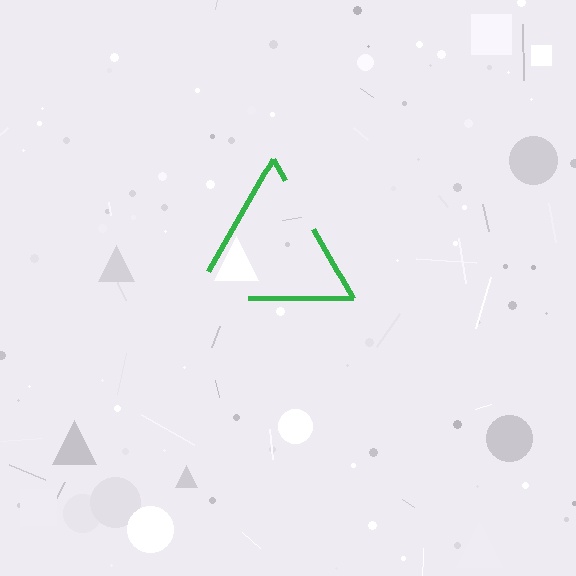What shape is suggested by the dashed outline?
The dashed outline suggests a triangle.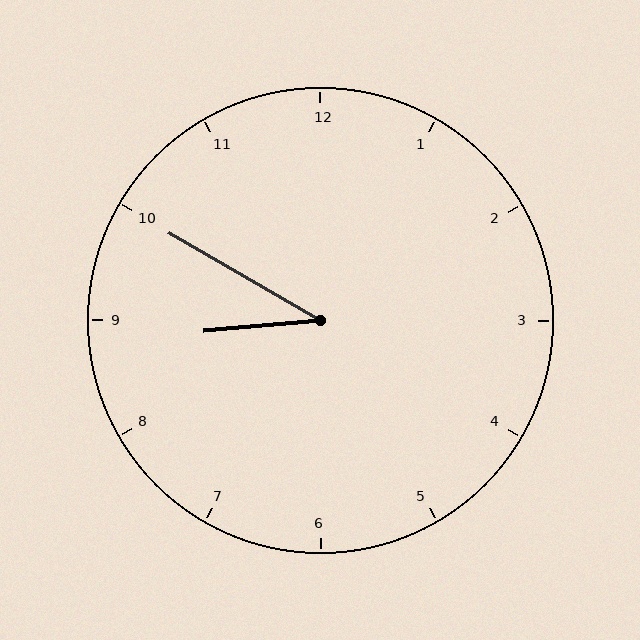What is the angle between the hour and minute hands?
Approximately 35 degrees.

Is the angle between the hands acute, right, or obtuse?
It is acute.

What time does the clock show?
8:50.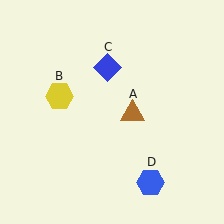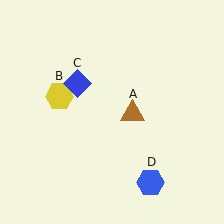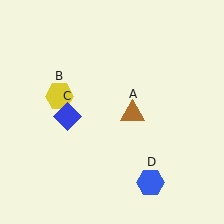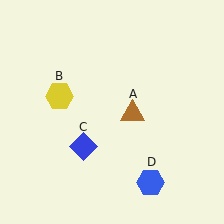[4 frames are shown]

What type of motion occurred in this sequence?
The blue diamond (object C) rotated counterclockwise around the center of the scene.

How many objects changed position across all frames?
1 object changed position: blue diamond (object C).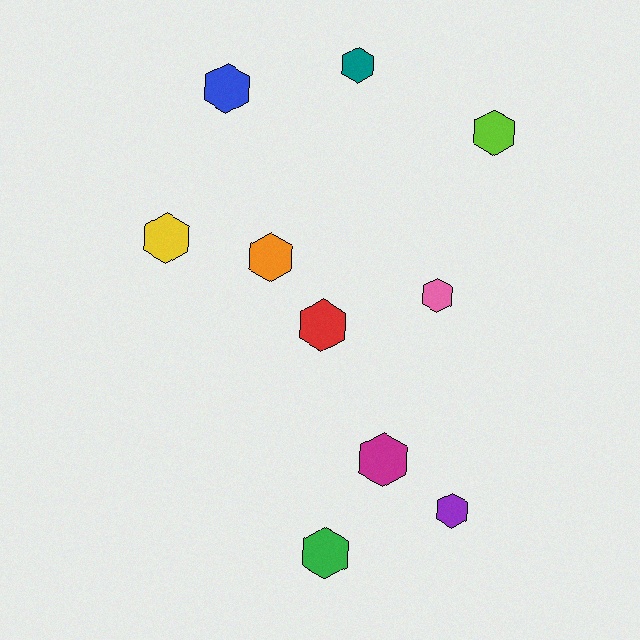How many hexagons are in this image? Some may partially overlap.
There are 10 hexagons.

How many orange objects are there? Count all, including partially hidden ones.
There is 1 orange object.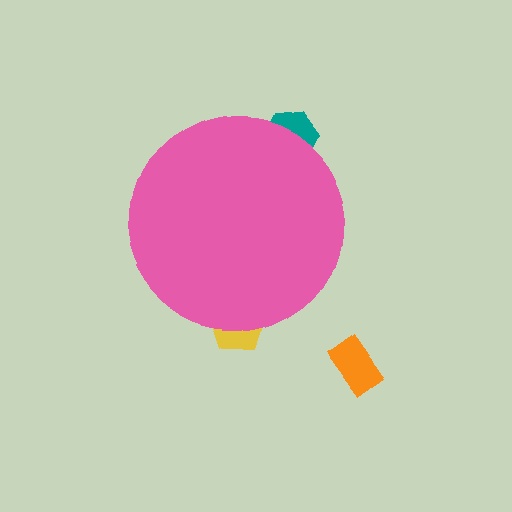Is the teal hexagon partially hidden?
Yes, the teal hexagon is partially hidden behind the pink circle.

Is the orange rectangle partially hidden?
No, the orange rectangle is fully visible.